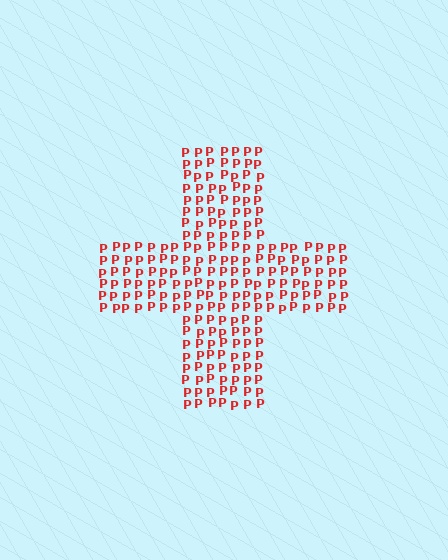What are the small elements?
The small elements are letter P's.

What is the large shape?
The large shape is a cross.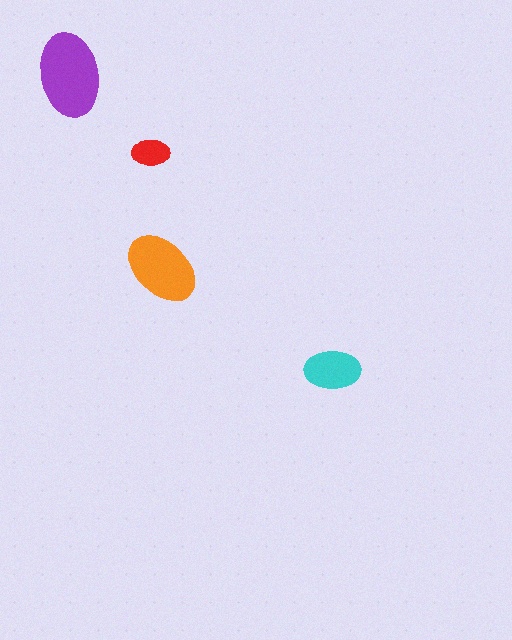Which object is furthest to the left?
The purple ellipse is leftmost.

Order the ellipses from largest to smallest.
the purple one, the orange one, the cyan one, the red one.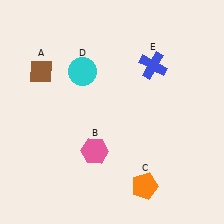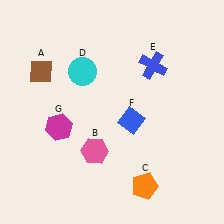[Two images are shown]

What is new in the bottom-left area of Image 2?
A magenta hexagon (G) was added in the bottom-left area of Image 2.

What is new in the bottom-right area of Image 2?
A blue diamond (F) was added in the bottom-right area of Image 2.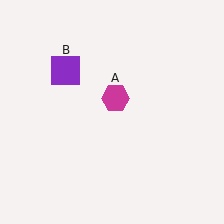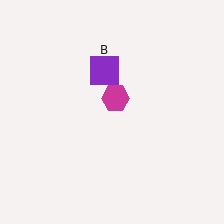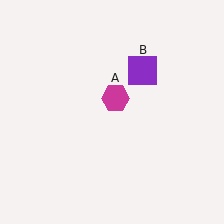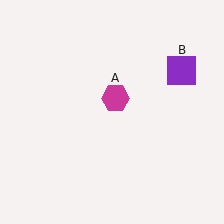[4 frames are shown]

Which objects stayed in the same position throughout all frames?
Magenta hexagon (object A) remained stationary.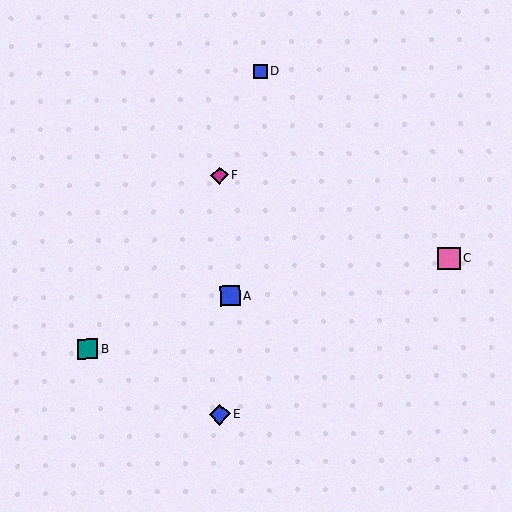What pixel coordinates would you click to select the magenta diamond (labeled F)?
Click at (219, 175) to select the magenta diamond F.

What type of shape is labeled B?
Shape B is a teal square.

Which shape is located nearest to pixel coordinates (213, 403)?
The blue diamond (labeled E) at (220, 414) is nearest to that location.